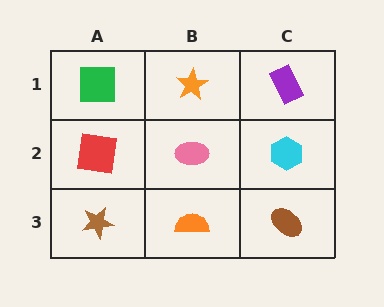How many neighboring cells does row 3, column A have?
2.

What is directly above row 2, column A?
A green square.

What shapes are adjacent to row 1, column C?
A cyan hexagon (row 2, column C), an orange star (row 1, column B).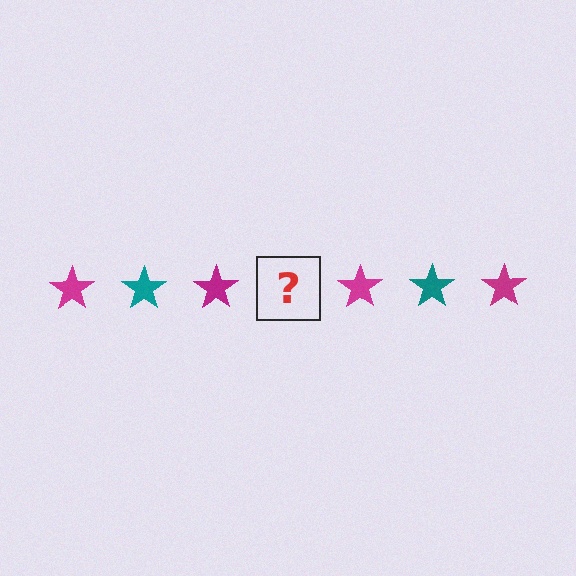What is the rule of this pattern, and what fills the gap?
The rule is that the pattern cycles through magenta, teal stars. The gap should be filled with a teal star.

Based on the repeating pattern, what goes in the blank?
The blank should be a teal star.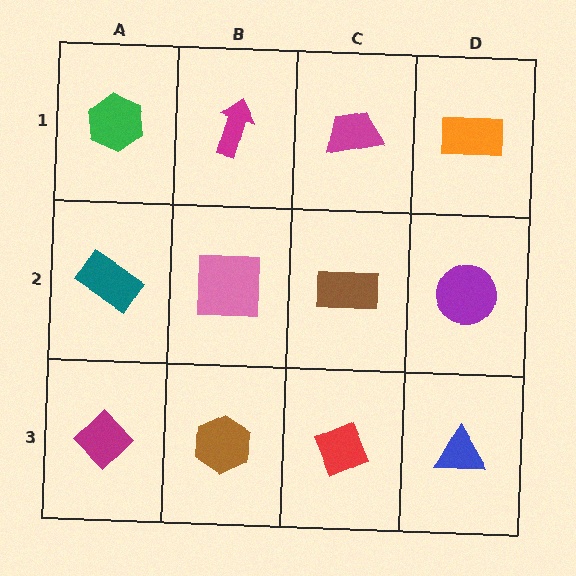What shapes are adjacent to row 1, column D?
A purple circle (row 2, column D), a magenta trapezoid (row 1, column C).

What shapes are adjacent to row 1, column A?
A teal rectangle (row 2, column A), a magenta arrow (row 1, column B).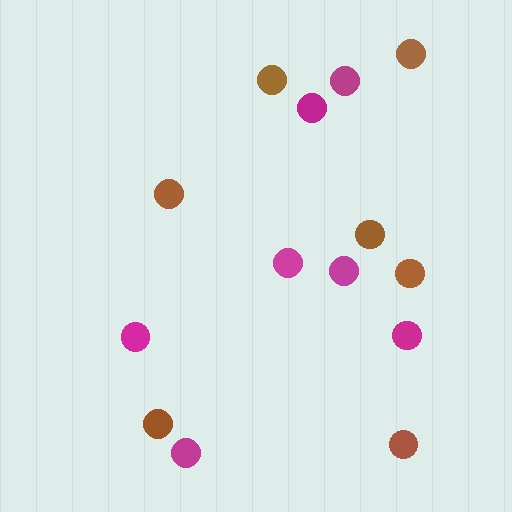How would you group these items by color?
There are 2 groups: one group of brown circles (7) and one group of magenta circles (7).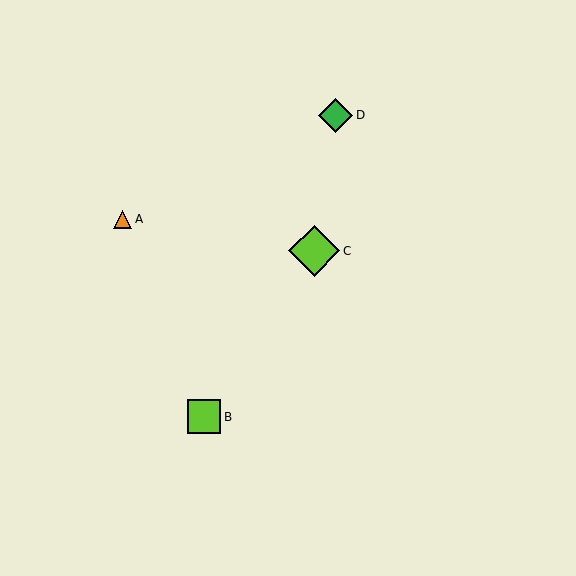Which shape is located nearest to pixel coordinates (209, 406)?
The lime square (labeled B) at (204, 417) is nearest to that location.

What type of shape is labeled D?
Shape D is a green diamond.